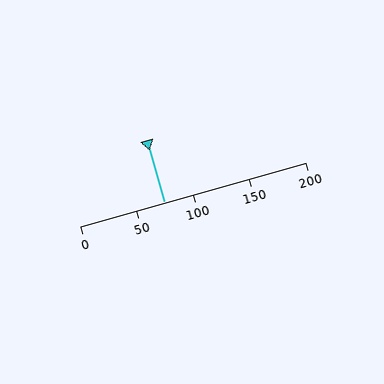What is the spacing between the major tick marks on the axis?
The major ticks are spaced 50 apart.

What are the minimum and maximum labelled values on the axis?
The axis runs from 0 to 200.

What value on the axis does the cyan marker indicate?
The marker indicates approximately 75.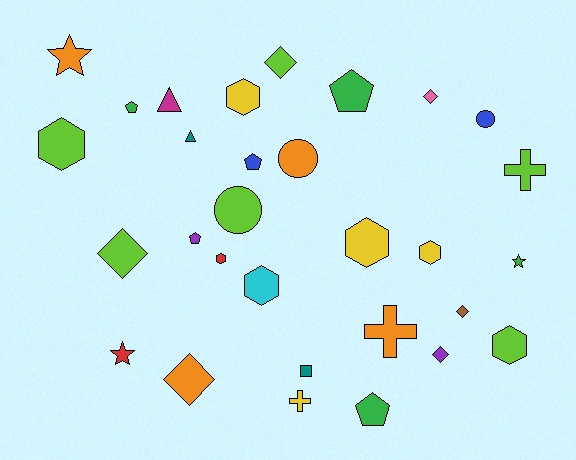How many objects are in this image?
There are 30 objects.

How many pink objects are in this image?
There is 1 pink object.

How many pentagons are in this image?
There are 5 pentagons.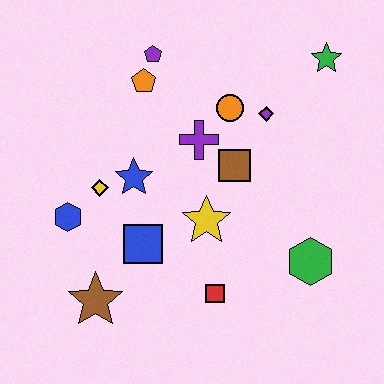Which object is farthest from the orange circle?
The brown star is farthest from the orange circle.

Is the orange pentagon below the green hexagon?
No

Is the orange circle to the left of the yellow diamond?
No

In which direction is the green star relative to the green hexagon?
The green star is above the green hexagon.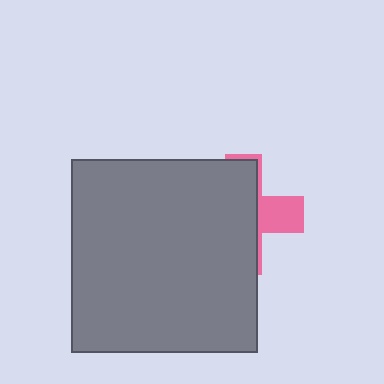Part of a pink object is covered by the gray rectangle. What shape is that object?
It is a cross.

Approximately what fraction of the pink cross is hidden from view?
Roughly 70% of the pink cross is hidden behind the gray rectangle.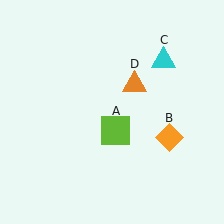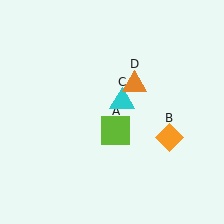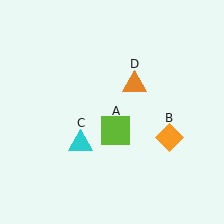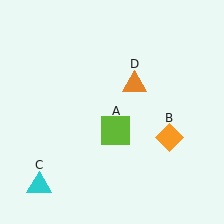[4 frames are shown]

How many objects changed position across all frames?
1 object changed position: cyan triangle (object C).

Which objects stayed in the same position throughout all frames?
Lime square (object A) and orange diamond (object B) and orange triangle (object D) remained stationary.